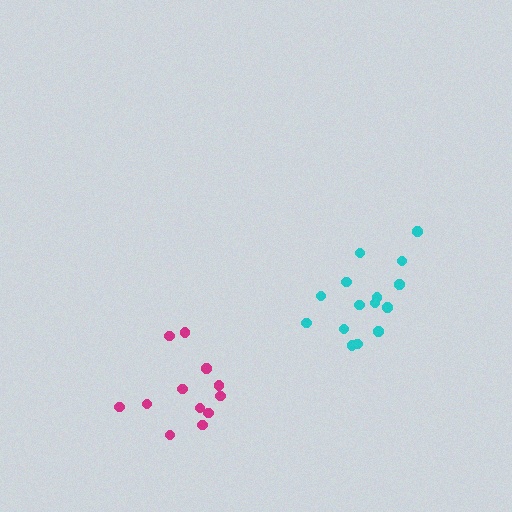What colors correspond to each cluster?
The clusters are colored: magenta, cyan.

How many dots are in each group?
Group 1: 12 dots, Group 2: 15 dots (27 total).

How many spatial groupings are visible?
There are 2 spatial groupings.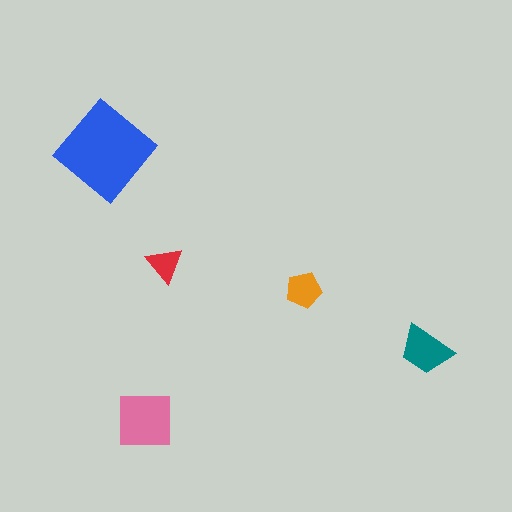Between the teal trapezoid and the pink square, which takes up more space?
The pink square.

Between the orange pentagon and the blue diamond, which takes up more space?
The blue diamond.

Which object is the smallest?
The red triangle.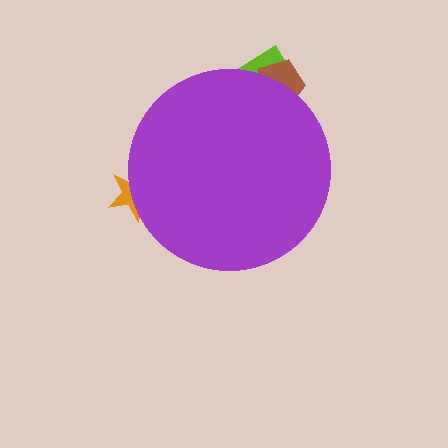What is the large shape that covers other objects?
A purple circle.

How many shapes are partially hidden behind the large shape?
3 shapes are partially hidden.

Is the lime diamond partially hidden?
Yes, the lime diamond is partially hidden behind the purple circle.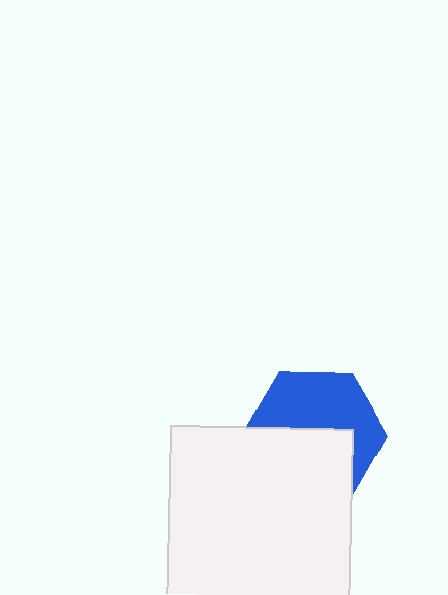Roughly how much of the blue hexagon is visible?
About half of it is visible (roughly 51%).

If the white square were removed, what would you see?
You would see the complete blue hexagon.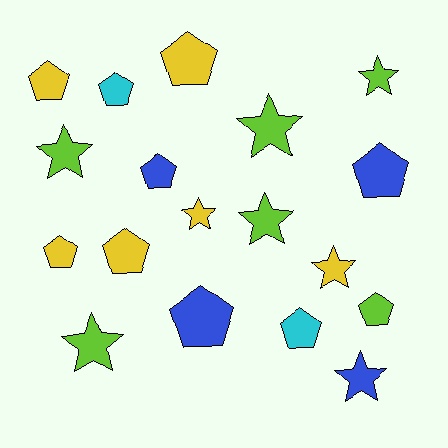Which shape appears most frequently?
Pentagon, with 10 objects.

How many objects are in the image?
There are 18 objects.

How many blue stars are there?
There is 1 blue star.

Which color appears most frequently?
Yellow, with 6 objects.